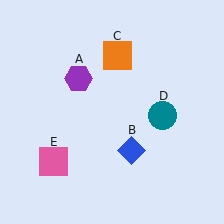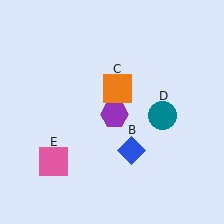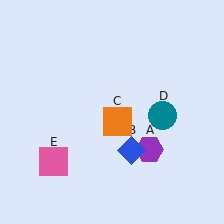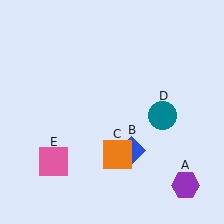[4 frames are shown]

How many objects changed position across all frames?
2 objects changed position: purple hexagon (object A), orange square (object C).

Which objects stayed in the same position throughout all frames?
Blue diamond (object B) and teal circle (object D) and pink square (object E) remained stationary.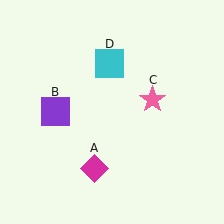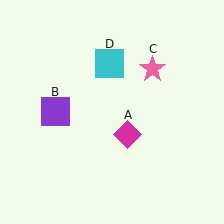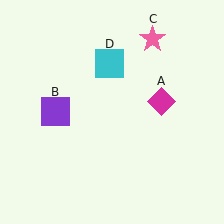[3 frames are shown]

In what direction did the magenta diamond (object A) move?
The magenta diamond (object A) moved up and to the right.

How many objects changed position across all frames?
2 objects changed position: magenta diamond (object A), pink star (object C).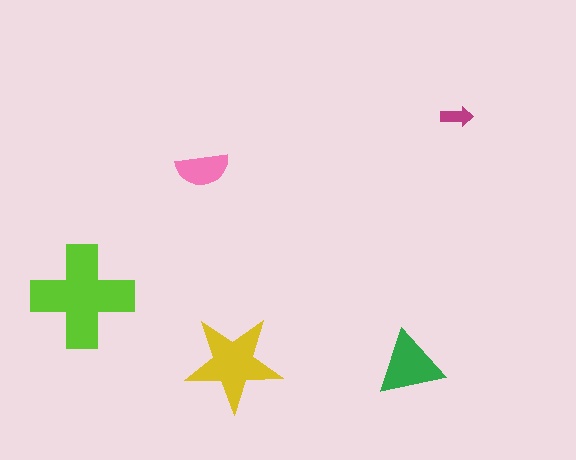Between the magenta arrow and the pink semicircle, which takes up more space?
The pink semicircle.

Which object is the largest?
The lime cross.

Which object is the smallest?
The magenta arrow.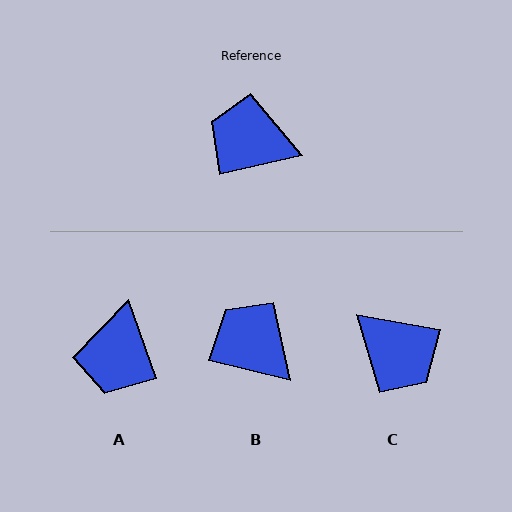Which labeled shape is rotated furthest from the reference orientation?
C, about 157 degrees away.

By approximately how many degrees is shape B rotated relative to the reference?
Approximately 27 degrees clockwise.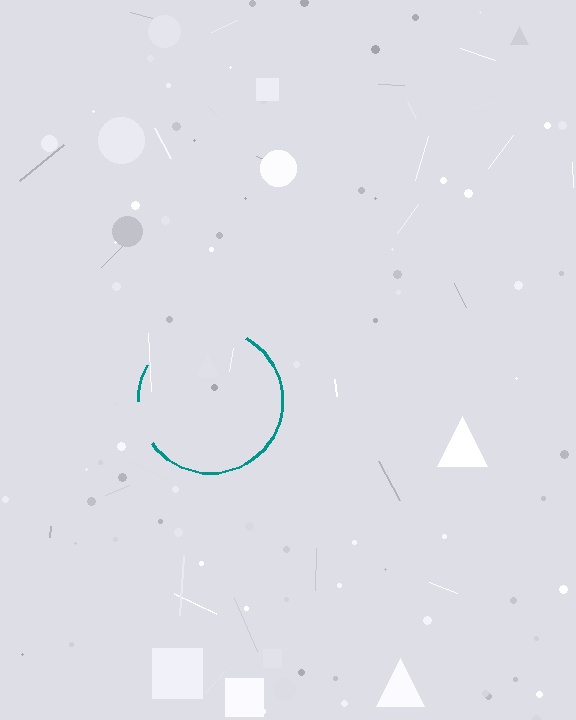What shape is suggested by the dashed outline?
The dashed outline suggests a circle.